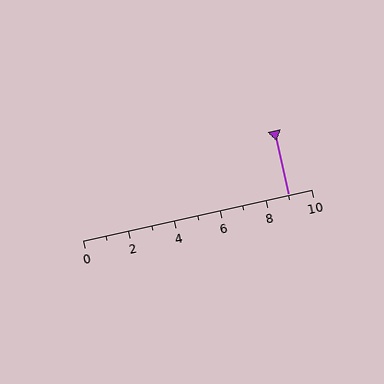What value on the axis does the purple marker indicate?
The marker indicates approximately 9.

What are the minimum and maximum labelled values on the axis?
The axis runs from 0 to 10.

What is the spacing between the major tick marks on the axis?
The major ticks are spaced 2 apart.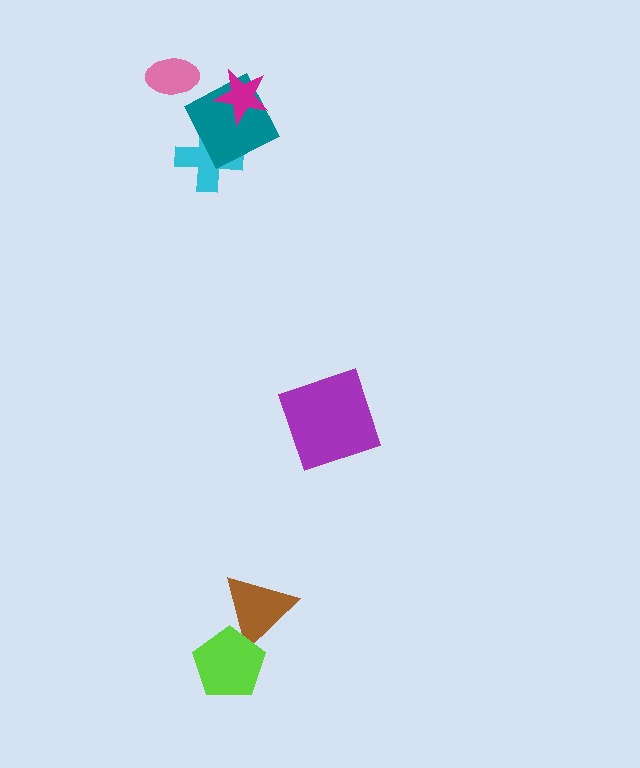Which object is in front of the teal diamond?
The magenta star is in front of the teal diamond.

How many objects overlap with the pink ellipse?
0 objects overlap with the pink ellipse.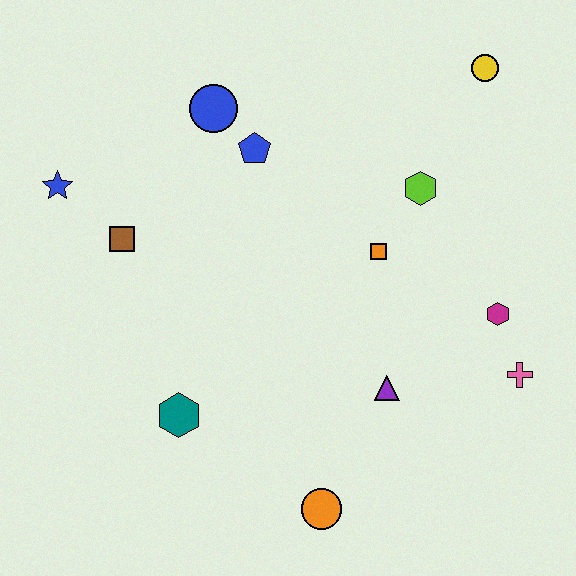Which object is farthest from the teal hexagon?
The yellow circle is farthest from the teal hexagon.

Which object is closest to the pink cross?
The magenta hexagon is closest to the pink cross.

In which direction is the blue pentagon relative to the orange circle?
The blue pentagon is above the orange circle.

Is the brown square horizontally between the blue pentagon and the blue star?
Yes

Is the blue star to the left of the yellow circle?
Yes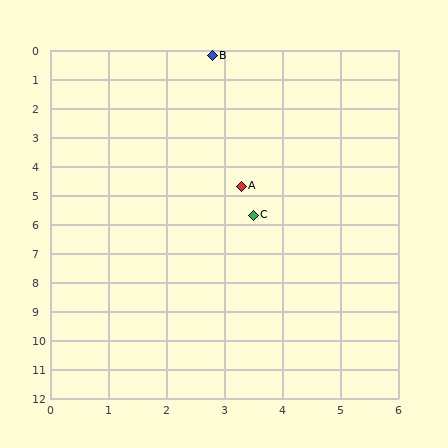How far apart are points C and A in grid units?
Points C and A are about 1.0 grid units apart.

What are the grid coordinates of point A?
Point A is at approximately (3.3, 4.7).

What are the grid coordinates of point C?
Point C is at approximately (3.5, 5.7).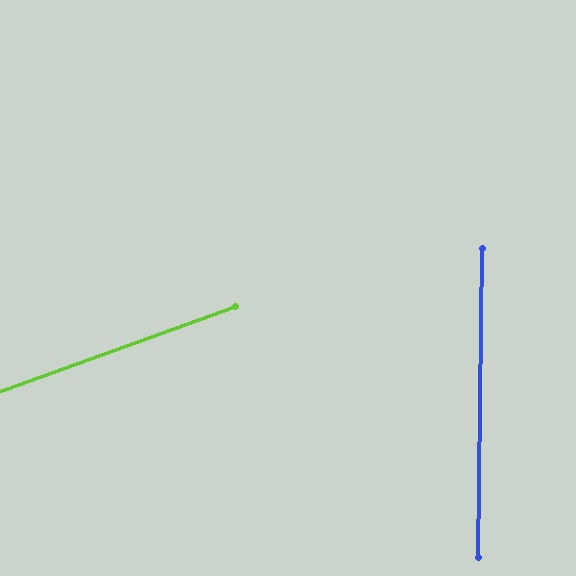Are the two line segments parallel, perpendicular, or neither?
Neither parallel nor perpendicular — they differ by about 70°.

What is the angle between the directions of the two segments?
Approximately 70 degrees.